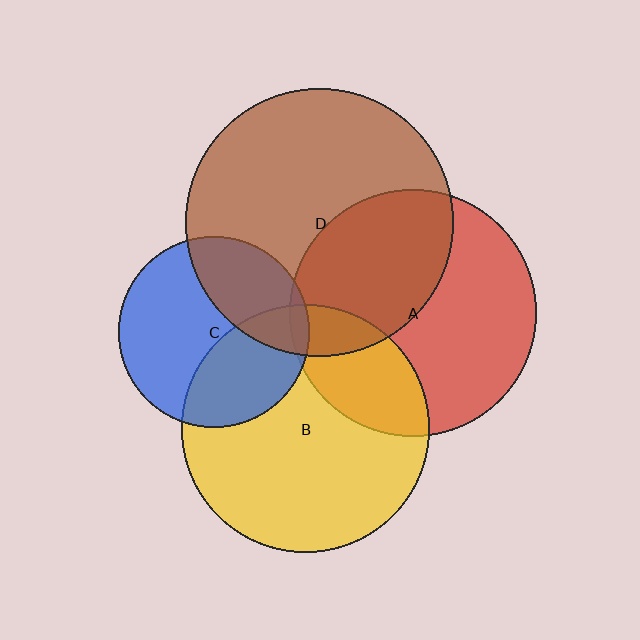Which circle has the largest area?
Circle D (brown).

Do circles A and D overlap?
Yes.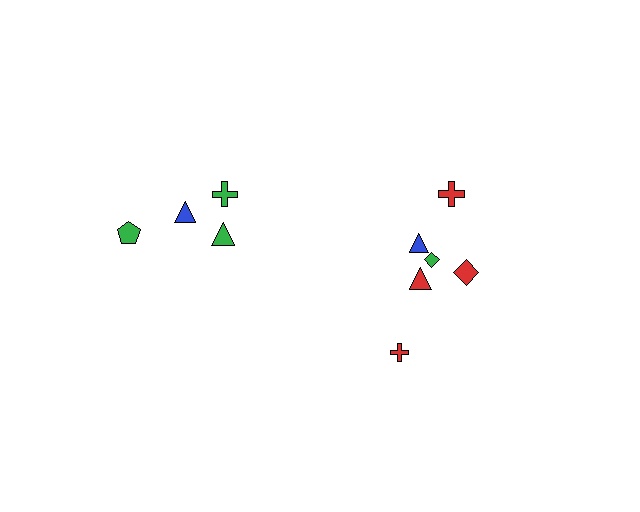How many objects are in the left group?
There are 4 objects.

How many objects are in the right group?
There are 7 objects.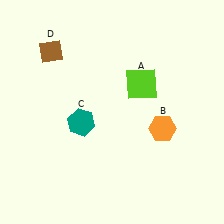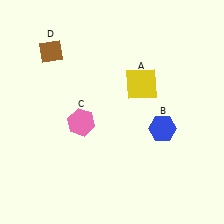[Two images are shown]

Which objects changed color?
A changed from lime to yellow. B changed from orange to blue. C changed from teal to pink.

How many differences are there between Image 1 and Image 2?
There are 3 differences between the two images.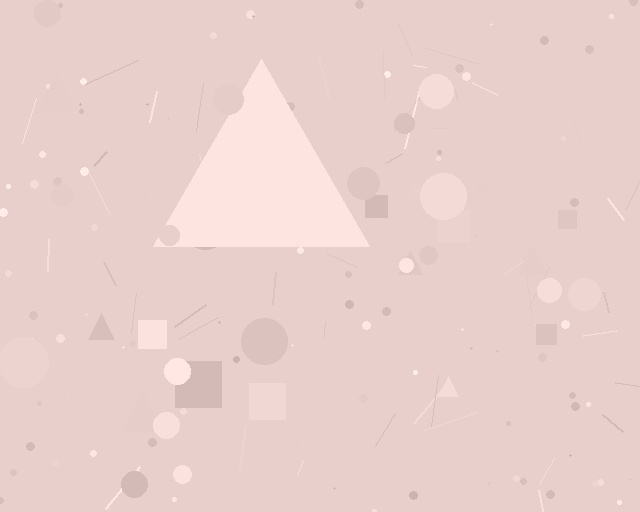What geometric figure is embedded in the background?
A triangle is embedded in the background.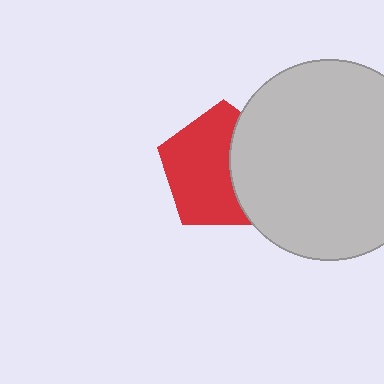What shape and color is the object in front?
The object in front is a light gray circle.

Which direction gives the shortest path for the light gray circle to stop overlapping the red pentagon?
Moving right gives the shortest separation.